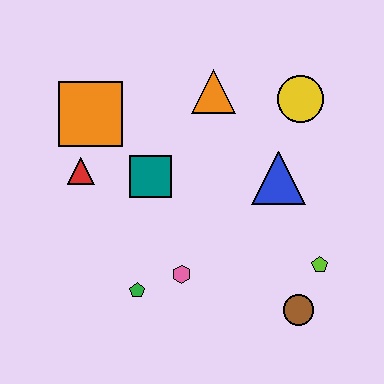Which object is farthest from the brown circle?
The orange square is farthest from the brown circle.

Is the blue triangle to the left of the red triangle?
No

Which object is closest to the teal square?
The red triangle is closest to the teal square.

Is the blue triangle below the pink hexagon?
No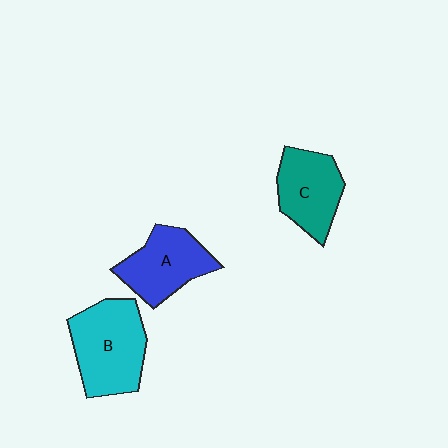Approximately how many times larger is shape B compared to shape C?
Approximately 1.3 times.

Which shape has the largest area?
Shape B (cyan).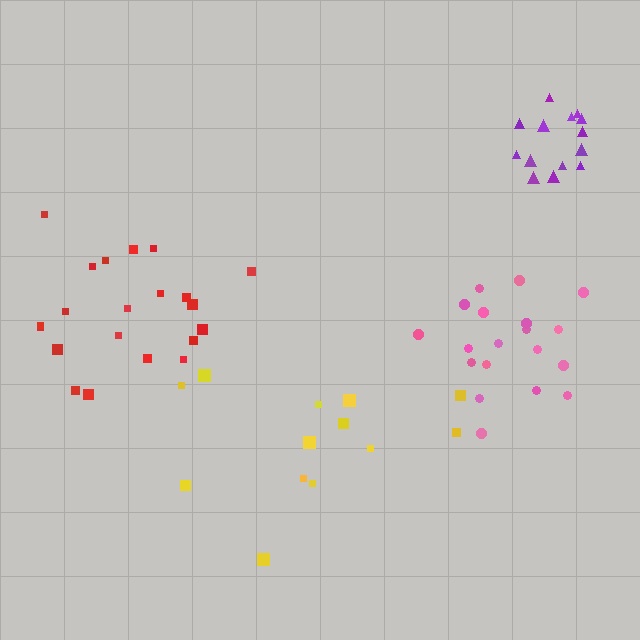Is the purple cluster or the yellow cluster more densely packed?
Purple.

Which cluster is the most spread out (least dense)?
Yellow.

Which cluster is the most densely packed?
Purple.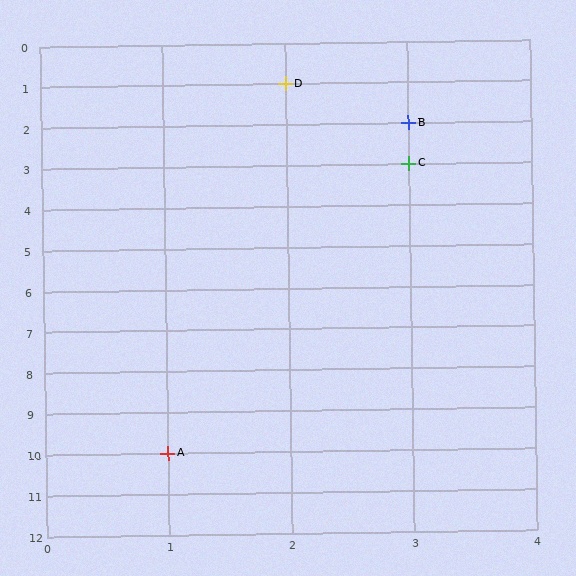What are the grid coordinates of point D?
Point D is at grid coordinates (2, 1).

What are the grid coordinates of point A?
Point A is at grid coordinates (1, 10).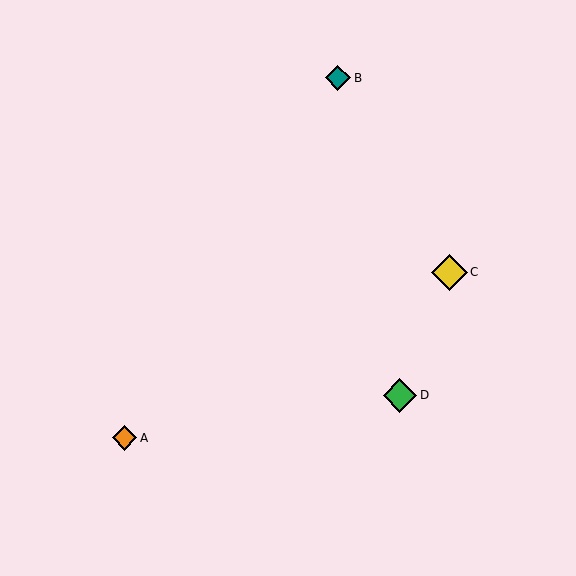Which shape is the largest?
The yellow diamond (labeled C) is the largest.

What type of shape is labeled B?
Shape B is a teal diamond.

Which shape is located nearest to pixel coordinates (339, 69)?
The teal diamond (labeled B) at (338, 78) is nearest to that location.